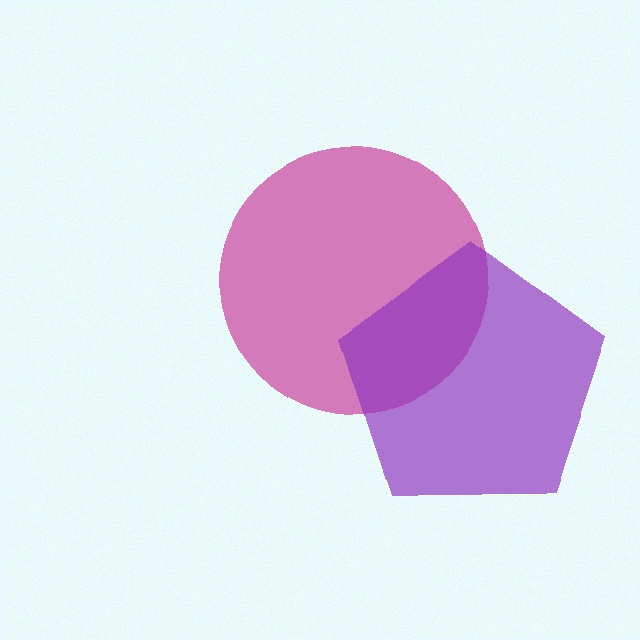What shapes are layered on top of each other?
The layered shapes are: a magenta circle, a purple pentagon.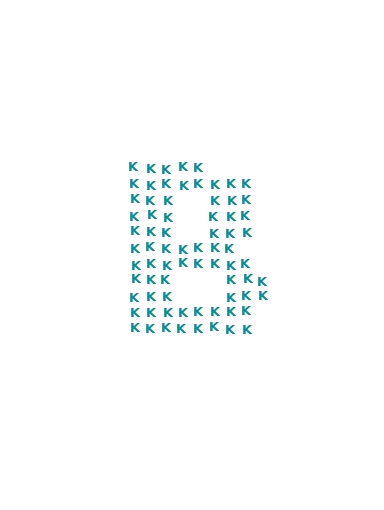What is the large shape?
The large shape is the letter B.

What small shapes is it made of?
It is made of small letter K's.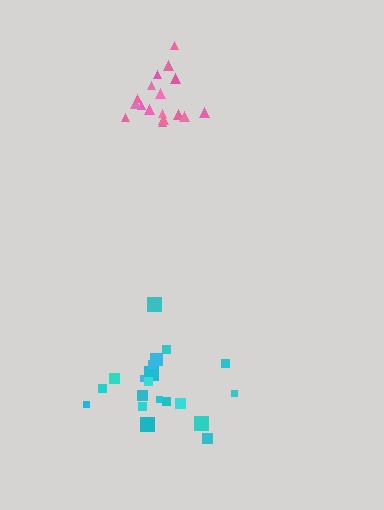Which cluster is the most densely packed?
Pink.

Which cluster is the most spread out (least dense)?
Cyan.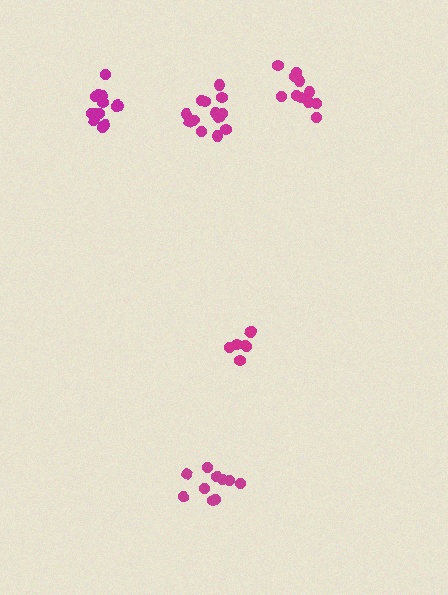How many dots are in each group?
Group 1: 8 dots, Group 2: 10 dots, Group 3: 13 dots, Group 4: 14 dots, Group 5: 11 dots (56 total).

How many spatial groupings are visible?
There are 5 spatial groupings.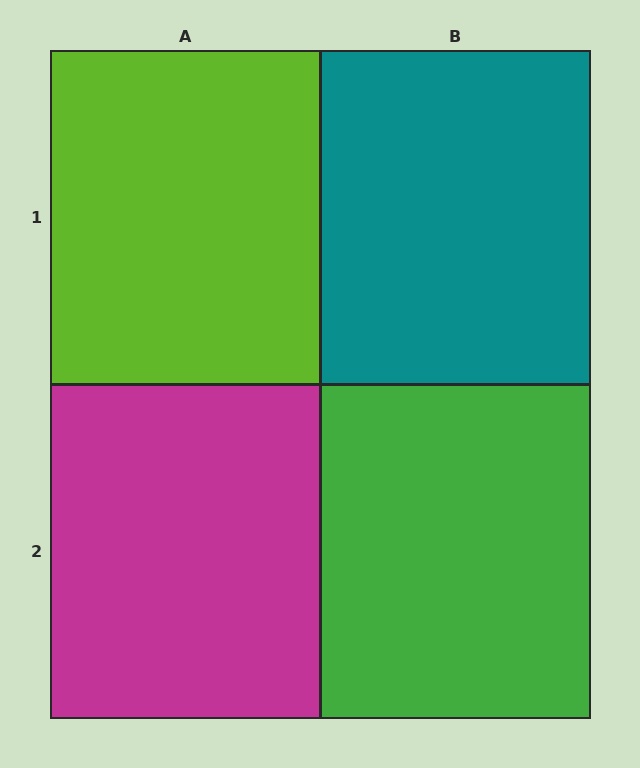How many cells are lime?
1 cell is lime.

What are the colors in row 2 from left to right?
Magenta, green.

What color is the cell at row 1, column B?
Teal.